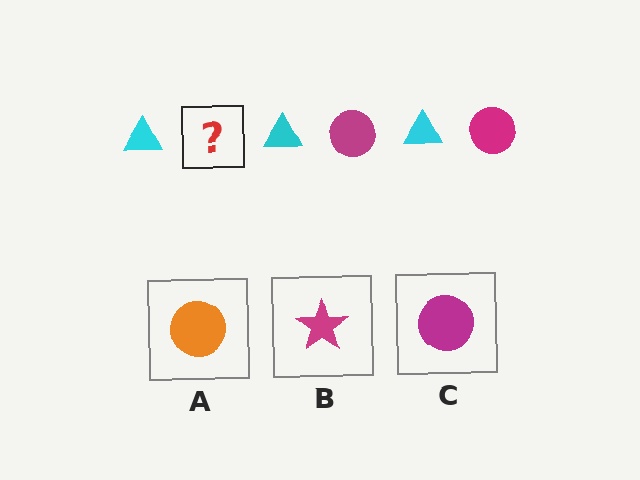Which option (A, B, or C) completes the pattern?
C.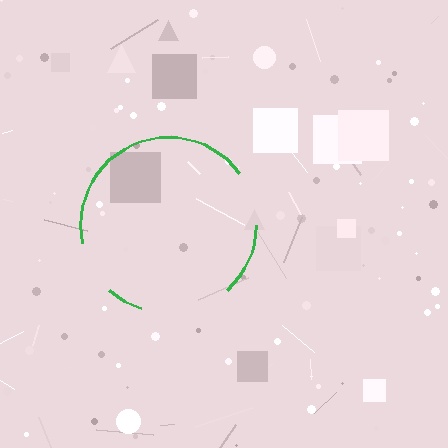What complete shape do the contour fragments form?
The contour fragments form a circle.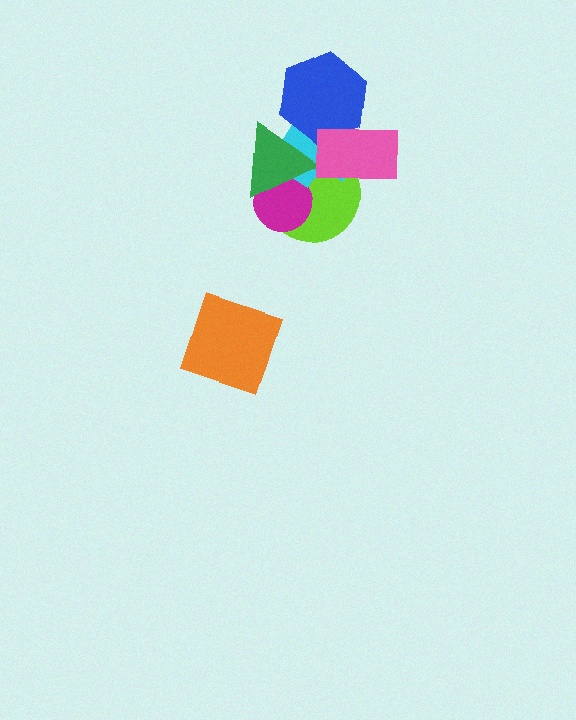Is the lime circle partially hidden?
Yes, it is partially covered by another shape.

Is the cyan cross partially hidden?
Yes, it is partially covered by another shape.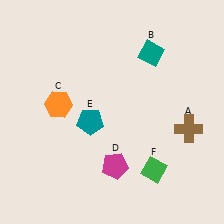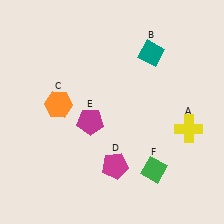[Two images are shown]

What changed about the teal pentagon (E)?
In Image 1, E is teal. In Image 2, it changed to magenta.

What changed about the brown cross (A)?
In Image 1, A is brown. In Image 2, it changed to yellow.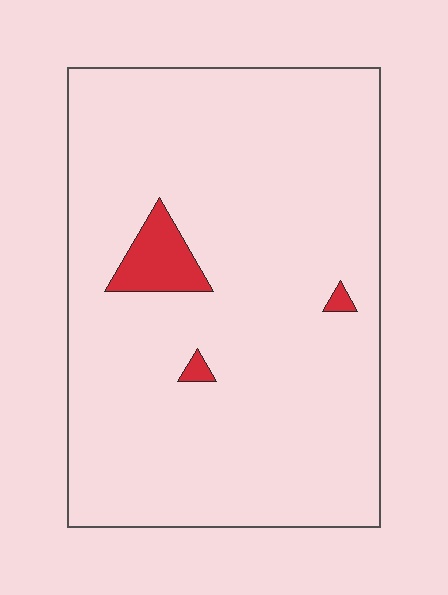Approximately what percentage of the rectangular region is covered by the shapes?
Approximately 5%.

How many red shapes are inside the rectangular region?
3.